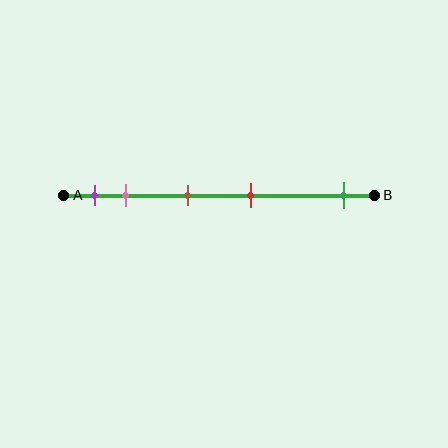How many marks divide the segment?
There are 5 marks dividing the segment.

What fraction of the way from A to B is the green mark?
The green mark is approximately 90% (0.9) of the way from A to B.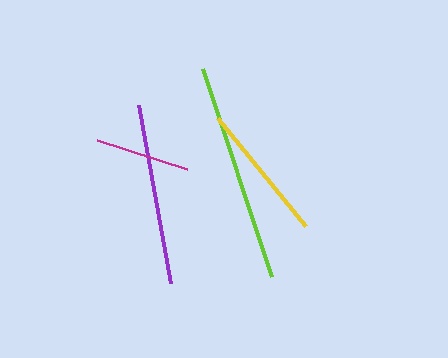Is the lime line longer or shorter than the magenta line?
The lime line is longer than the magenta line.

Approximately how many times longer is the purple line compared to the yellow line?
The purple line is approximately 1.3 times the length of the yellow line.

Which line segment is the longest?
The lime line is the longest at approximately 219 pixels.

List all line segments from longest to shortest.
From longest to shortest: lime, purple, yellow, magenta.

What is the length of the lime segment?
The lime segment is approximately 219 pixels long.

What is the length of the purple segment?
The purple segment is approximately 181 pixels long.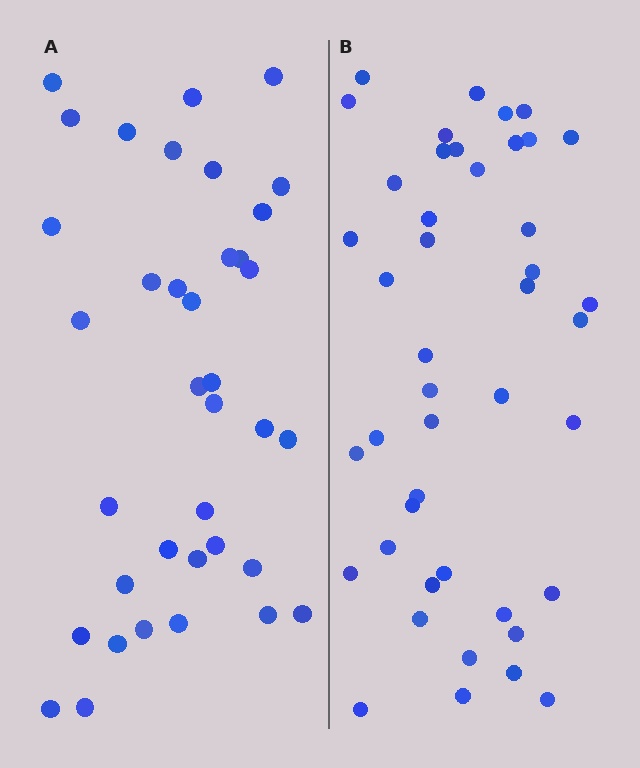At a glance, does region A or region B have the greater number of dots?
Region B (the right region) has more dots.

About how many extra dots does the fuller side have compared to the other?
Region B has roughly 8 or so more dots than region A.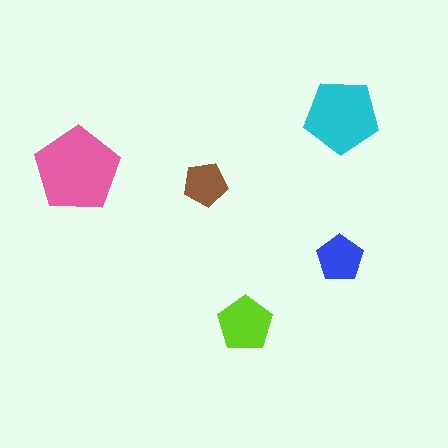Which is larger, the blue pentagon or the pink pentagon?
The pink one.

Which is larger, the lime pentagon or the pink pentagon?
The pink one.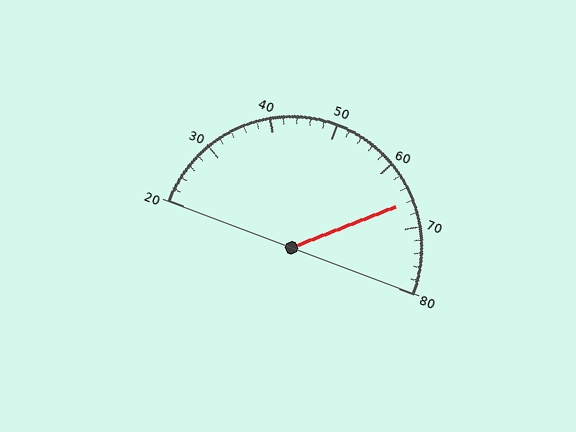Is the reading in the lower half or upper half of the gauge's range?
The reading is in the upper half of the range (20 to 80).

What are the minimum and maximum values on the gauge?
The gauge ranges from 20 to 80.